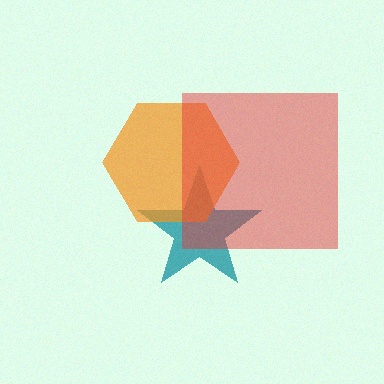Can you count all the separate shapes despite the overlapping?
Yes, there are 3 separate shapes.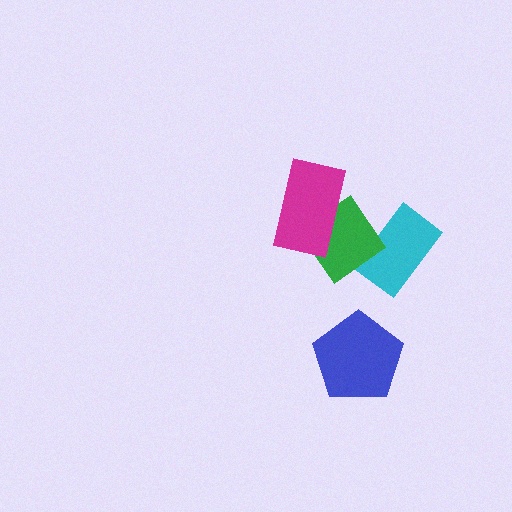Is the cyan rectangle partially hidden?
Yes, it is partially covered by another shape.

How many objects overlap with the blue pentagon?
0 objects overlap with the blue pentagon.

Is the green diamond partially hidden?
Yes, it is partially covered by another shape.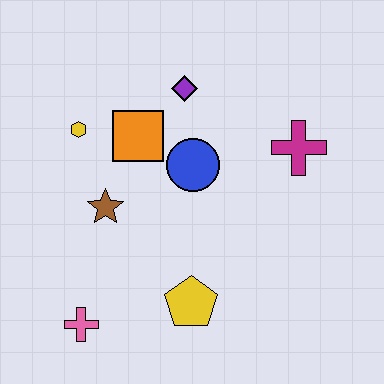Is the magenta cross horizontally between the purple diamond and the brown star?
No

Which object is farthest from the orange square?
The pink cross is farthest from the orange square.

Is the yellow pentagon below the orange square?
Yes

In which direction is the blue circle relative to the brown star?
The blue circle is to the right of the brown star.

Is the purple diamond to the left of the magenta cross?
Yes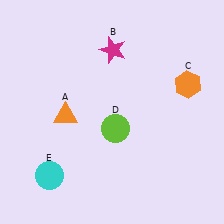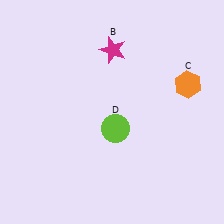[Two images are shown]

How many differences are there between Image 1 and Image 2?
There are 2 differences between the two images.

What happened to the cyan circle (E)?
The cyan circle (E) was removed in Image 2. It was in the bottom-left area of Image 1.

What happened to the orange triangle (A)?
The orange triangle (A) was removed in Image 2. It was in the bottom-left area of Image 1.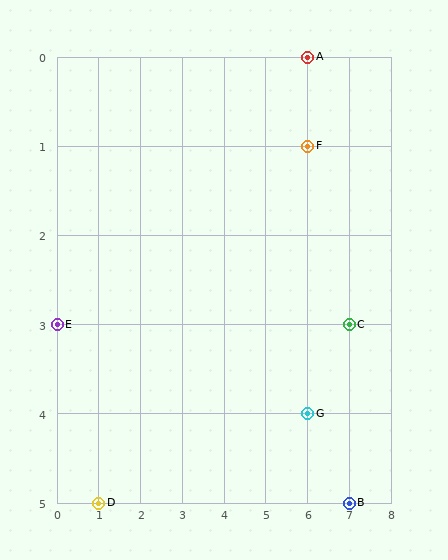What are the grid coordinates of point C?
Point C is at grid coordinates (7, 3).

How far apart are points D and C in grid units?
Points D and C are 6 columns and 2 rows apart (about 6.3 grid units diagonally).